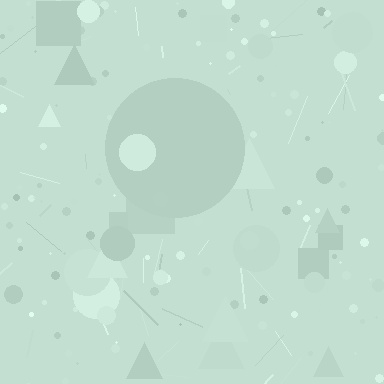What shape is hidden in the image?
A circle is hidden in the image.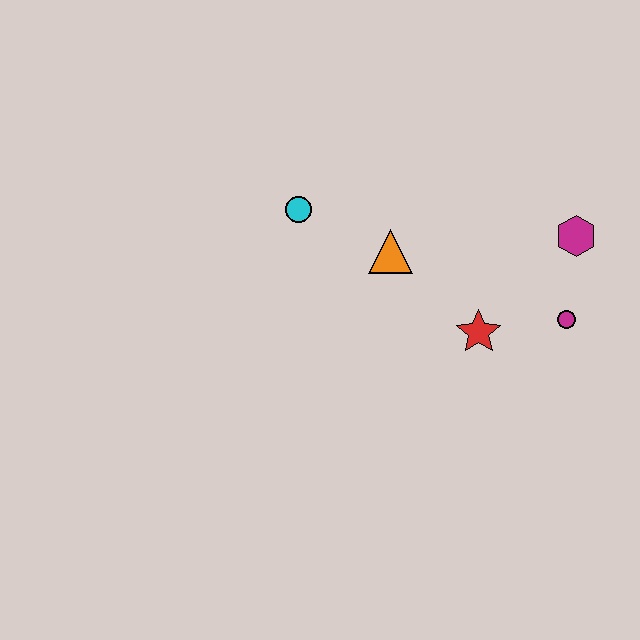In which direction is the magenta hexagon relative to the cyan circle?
The magenta hexagon is to the right of the cyan circle.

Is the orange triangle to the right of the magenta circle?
No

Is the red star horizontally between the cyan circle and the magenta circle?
Yes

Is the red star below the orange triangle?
Yes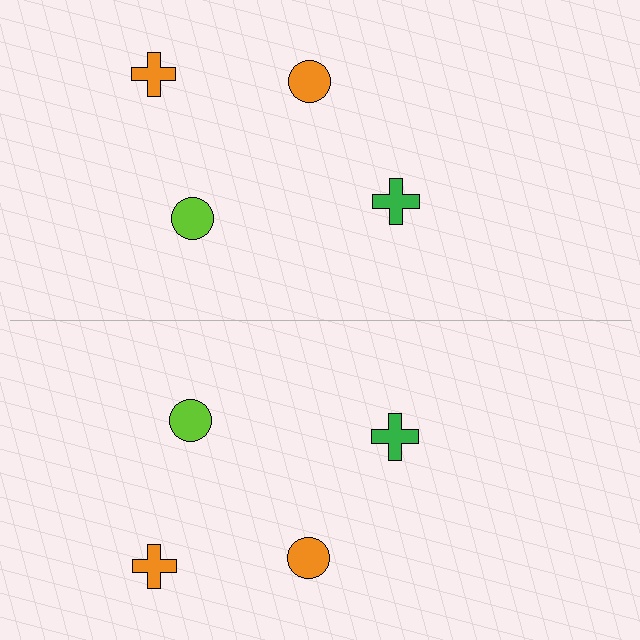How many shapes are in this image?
There are 8 shapes in this image.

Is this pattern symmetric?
Yes, this pattern has bilateral (reflection) symmetry.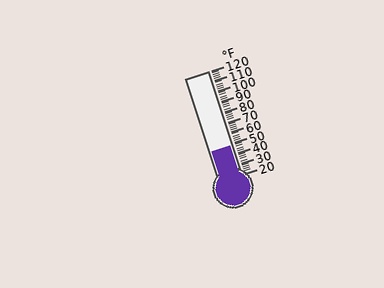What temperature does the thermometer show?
The thermometer shows approximately 48°F.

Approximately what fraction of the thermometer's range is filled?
The thermometer is filled to approximately 30% of its range.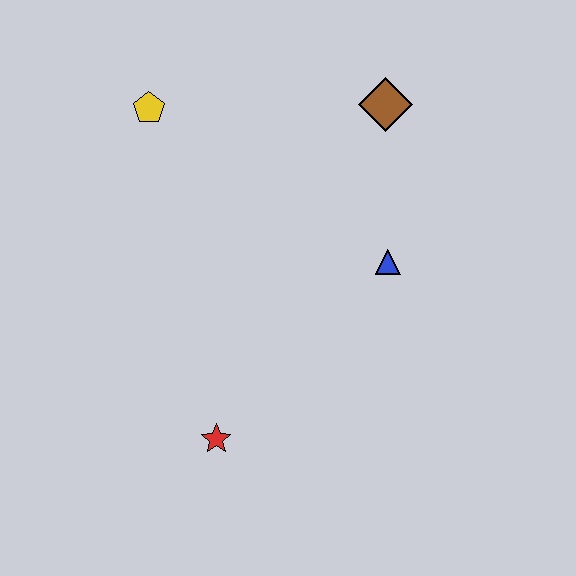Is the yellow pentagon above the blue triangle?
Yes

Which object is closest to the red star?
The blue triangle is closest to the red star.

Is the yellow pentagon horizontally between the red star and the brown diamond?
No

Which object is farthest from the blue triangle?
The yellow pentagon is farthest from the blue triangle.